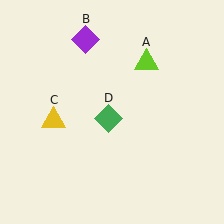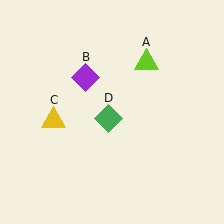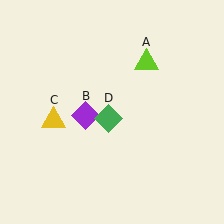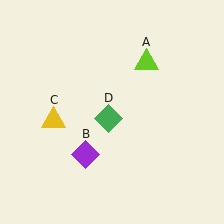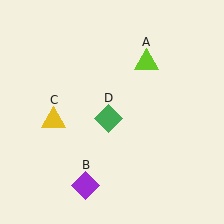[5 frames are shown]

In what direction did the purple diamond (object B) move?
The purple diamond (object B) moved down.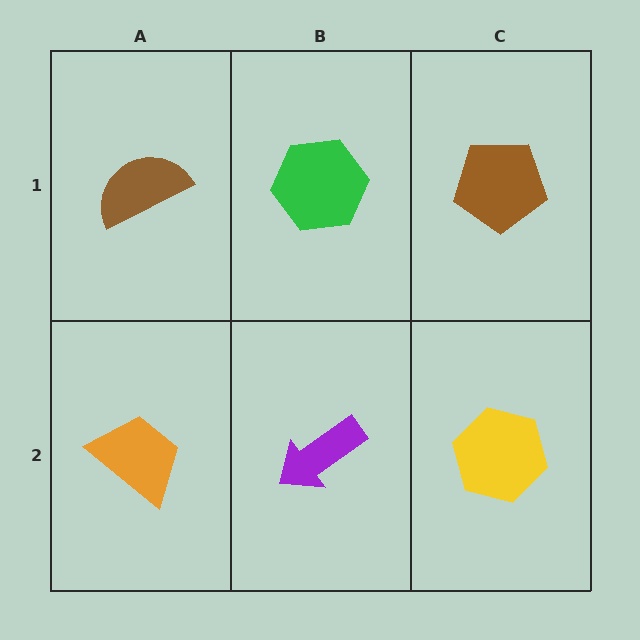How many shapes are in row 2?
3 shapes.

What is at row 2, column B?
A purple arrow.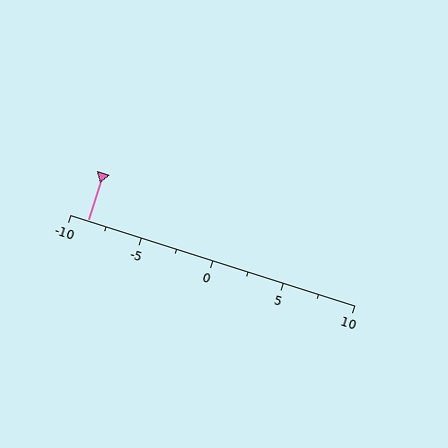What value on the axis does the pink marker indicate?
The marker indicates approximately -8.8.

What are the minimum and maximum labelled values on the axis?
The axis runs from -10 to 10.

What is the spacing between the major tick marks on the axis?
The major ticks are spaced 5 apart.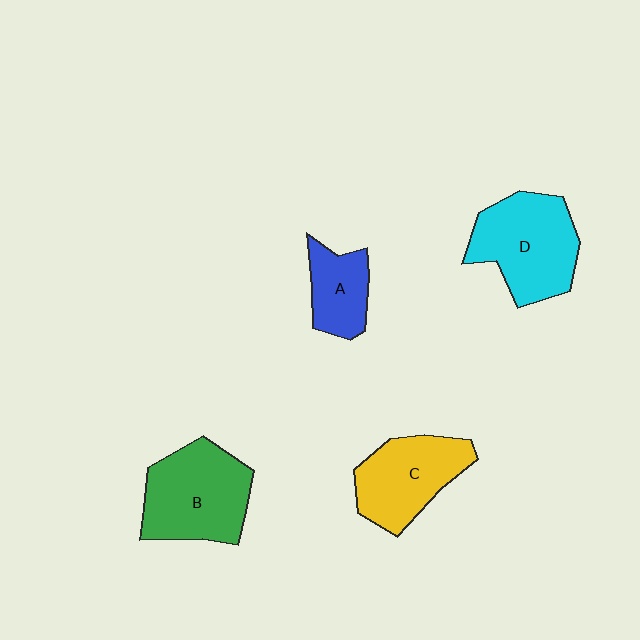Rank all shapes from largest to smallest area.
From largest to smallest: B (green), D (cyan), C (yellow), A (blue).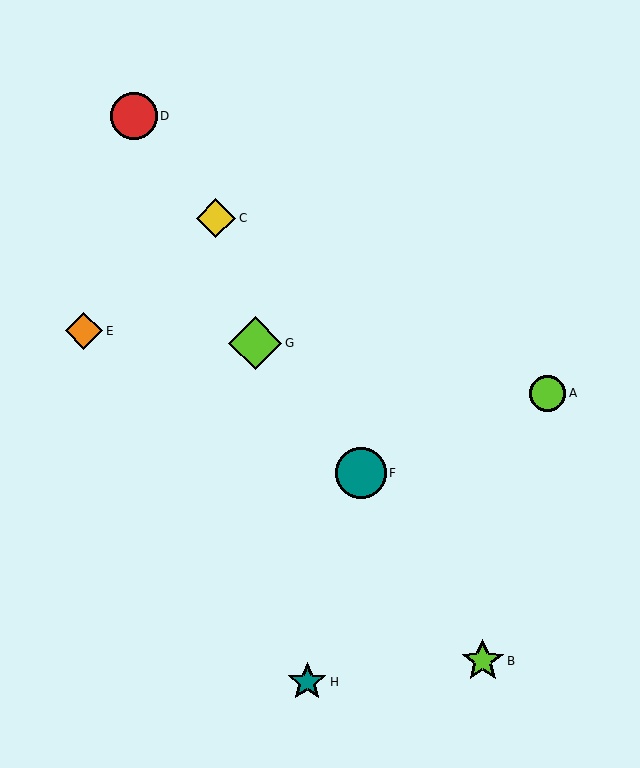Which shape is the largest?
The lime diamond (labeled G) is the largest.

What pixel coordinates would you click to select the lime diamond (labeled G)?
Click at (255, 343) to select the lime diamond G.